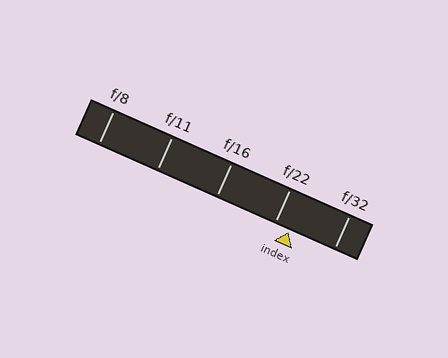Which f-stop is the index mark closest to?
The index mark is closest to f/22.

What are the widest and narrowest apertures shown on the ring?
The widest aperture shown is f/8 and the narrowest is f/32.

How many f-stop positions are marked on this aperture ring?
There are 5 f-stop positions marked.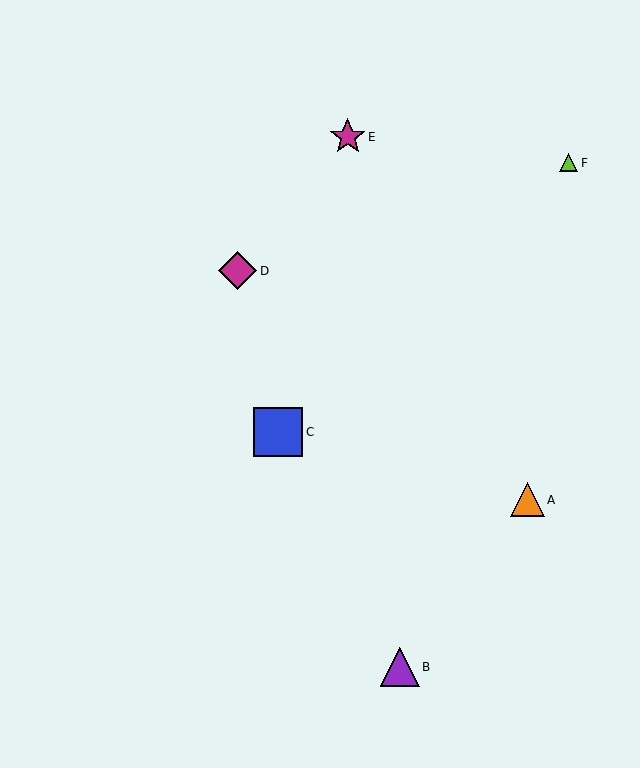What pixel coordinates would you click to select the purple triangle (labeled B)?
Click at (400, 667) to select the purple triangle B.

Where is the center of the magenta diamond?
The center of the magenta diamond is at (238, 271).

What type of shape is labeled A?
Shape A is an orange triangle.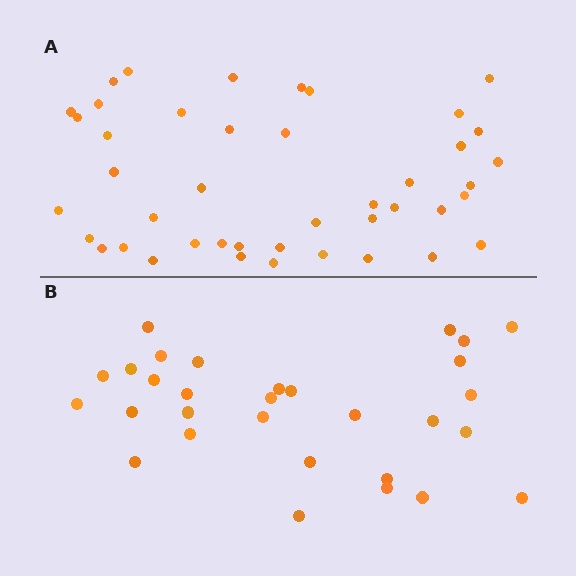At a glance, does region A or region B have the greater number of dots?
Region A (the top region) has more dots.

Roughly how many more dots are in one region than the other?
Region A has approximately 15 more dots than region B.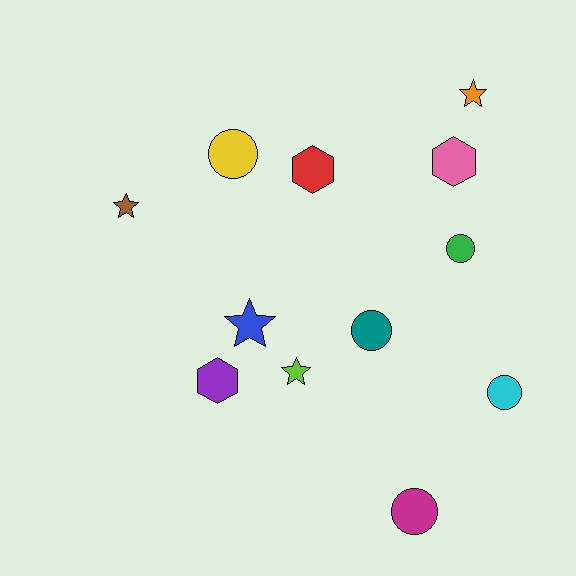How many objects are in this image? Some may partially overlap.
There are 12 objects.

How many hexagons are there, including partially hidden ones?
There are 3 hexagons.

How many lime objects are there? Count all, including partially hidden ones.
There is 1 lime object.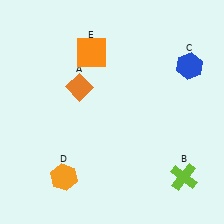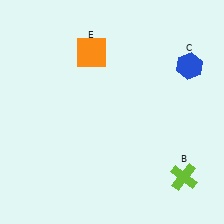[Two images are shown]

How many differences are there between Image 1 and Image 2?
There are 2 differences between the two images.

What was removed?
The orange diamond (A), the orange hexagon (D) were removed in Image 2.